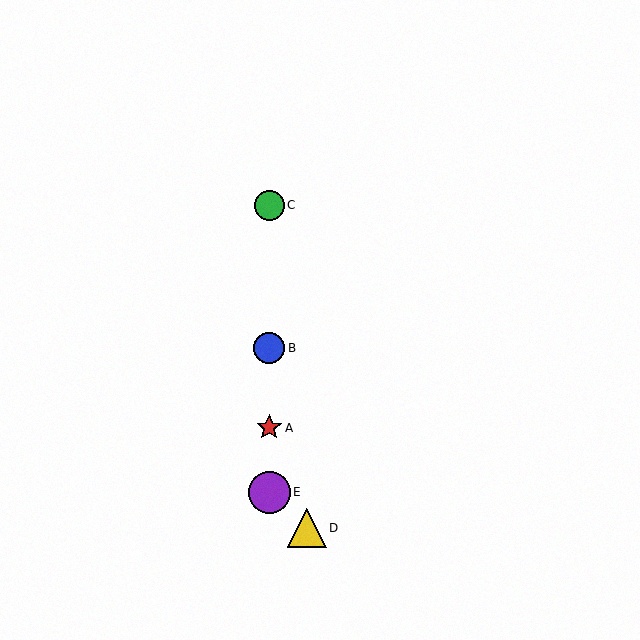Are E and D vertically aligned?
No, E is at x≈269 and D is at x≈307.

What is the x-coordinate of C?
Object C is at x≈269.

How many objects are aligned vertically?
4 objects (A, B, C, E) are aligned vertically.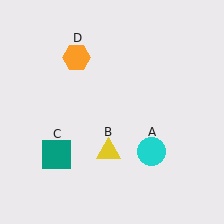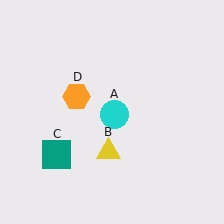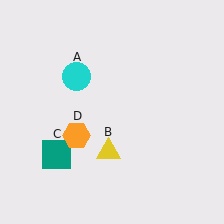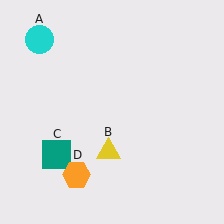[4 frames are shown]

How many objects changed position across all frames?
2 objects changed position: cyan circle (object A), orange hexagon (object D).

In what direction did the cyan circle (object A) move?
The cyan circle (object A) moved up and to the left.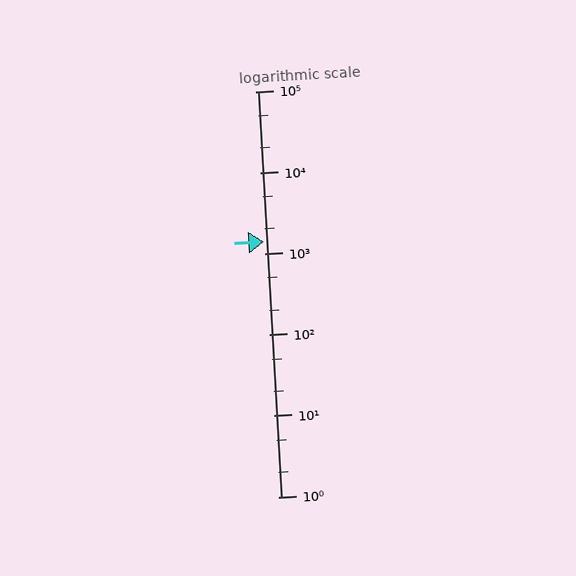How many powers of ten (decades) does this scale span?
The scale spans 5 decades, from 1 to 100000.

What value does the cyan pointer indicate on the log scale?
The pointer indicates approximately 1400.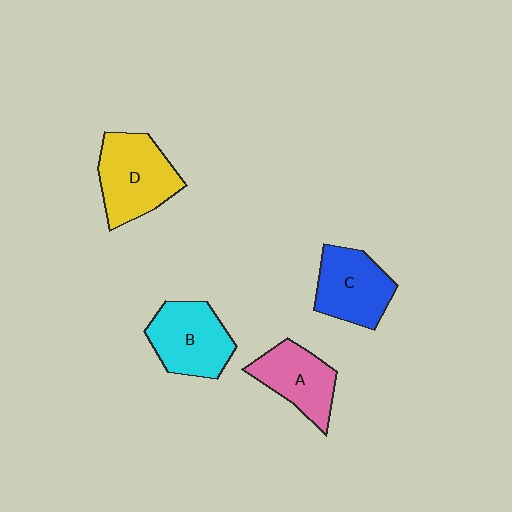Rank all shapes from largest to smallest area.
From largest to smallest: D (yellow), B (cyan), C (blue), A (pink).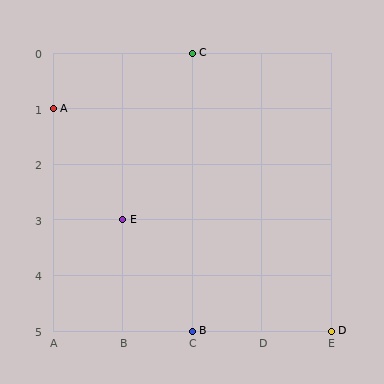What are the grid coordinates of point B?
Point B is at grid coordinates (C, 5).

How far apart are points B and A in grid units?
Points B and A are 2 columns and 4 rows apart (about 4.5 grid units diagonally).